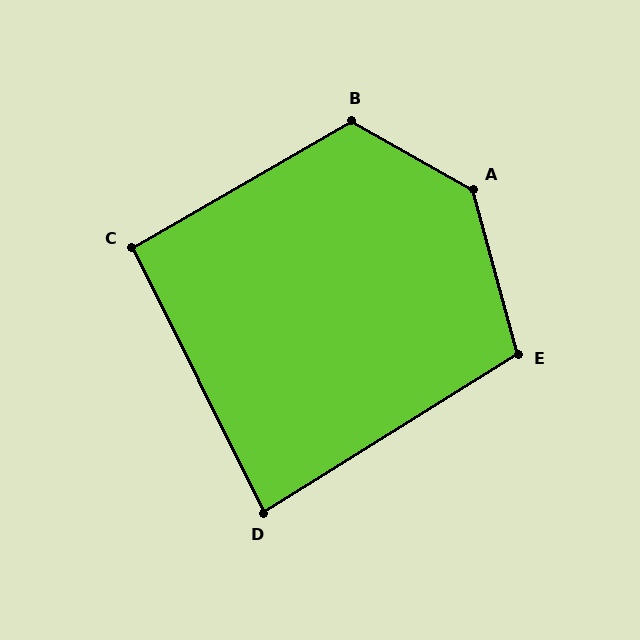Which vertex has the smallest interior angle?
D, at approximately 84 degrees.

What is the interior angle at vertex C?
Approximately 94 degrees (approximately right).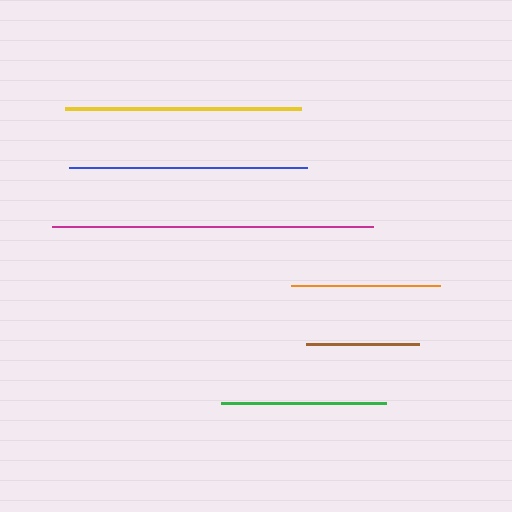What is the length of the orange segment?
The orange segment is approximately 149 pixels long.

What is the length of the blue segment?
The blue segment is approximately 238 pixels long.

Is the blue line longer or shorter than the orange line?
The blue line is longer than the orange line.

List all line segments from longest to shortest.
From longest to shortest: magenta, blue, yellow, green, orange, brown.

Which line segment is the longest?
The magenta line is the longest at approximately 321 pixels.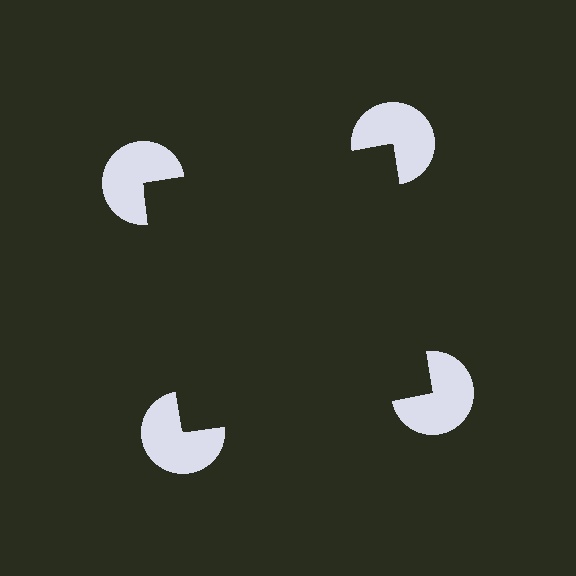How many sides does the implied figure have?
4 sides.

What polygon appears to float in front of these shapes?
An illusory square — its edges are inferred from the aligned wedge cuts in the pac-man discs, not physically drawn.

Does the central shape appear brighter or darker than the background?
It typically appears slightly darker than the background, even though no actual brightness change is drawn.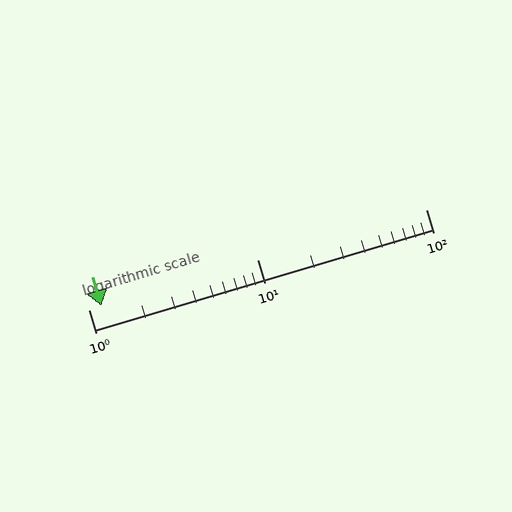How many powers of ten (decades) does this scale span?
The scale spans 2 decades, from 1 to 100.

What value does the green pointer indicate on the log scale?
The pointer indicates approximately 1.2.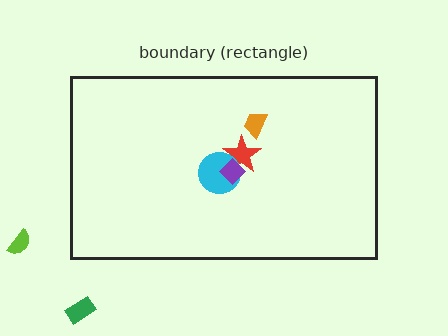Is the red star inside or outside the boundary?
Inside.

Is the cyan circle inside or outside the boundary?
Inside.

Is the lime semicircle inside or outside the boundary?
Outside.